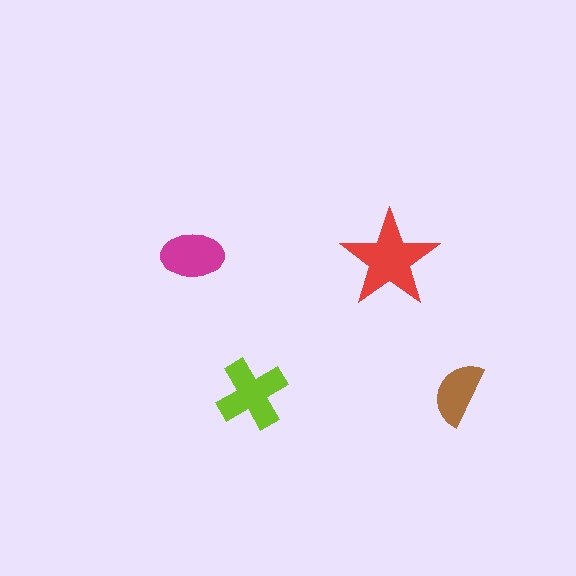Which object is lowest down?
The lime cross is bottommost.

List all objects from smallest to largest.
The brown semicircle, the magenta ellipse, the lime cross, the red star.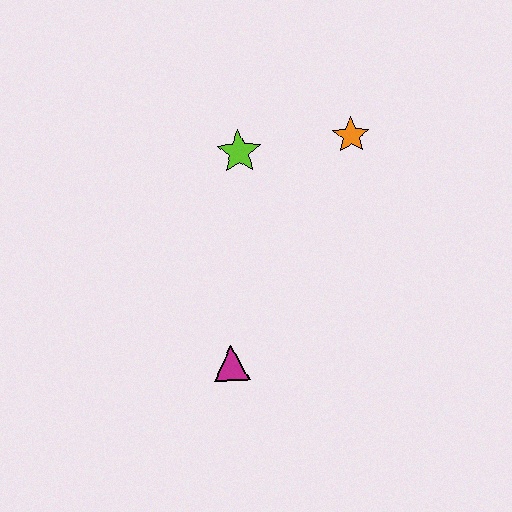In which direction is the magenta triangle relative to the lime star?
The magenta triangle is below the lime star.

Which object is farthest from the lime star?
The magenta triangle is farthest from the lime star.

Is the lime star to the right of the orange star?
No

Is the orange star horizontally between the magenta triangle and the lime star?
No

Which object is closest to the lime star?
The orange star is closest to the lime star.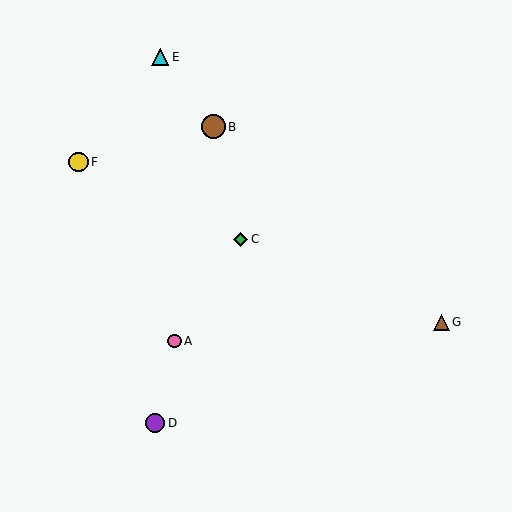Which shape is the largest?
The brown circle (labeled B) is the largest.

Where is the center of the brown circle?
The center of the brown circle is at (213, 127).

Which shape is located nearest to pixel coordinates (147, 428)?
The purple circle (labeled D) at (155, 423) is nearest to that location.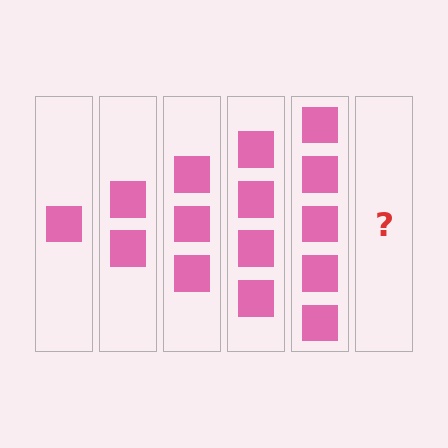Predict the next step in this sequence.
The next step is 6 squares.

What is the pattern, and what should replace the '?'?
The pattern is that each step adds one more square. The '?' should be 6 squares.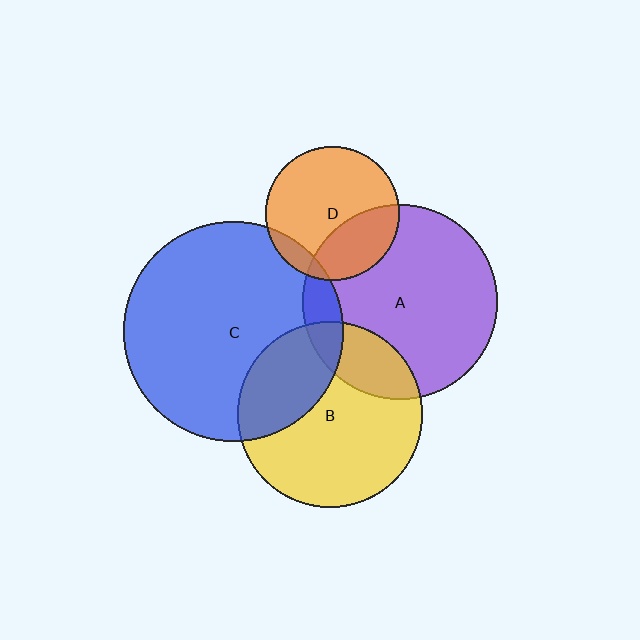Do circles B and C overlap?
Yes.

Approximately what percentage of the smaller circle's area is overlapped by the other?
Approximately 30%.